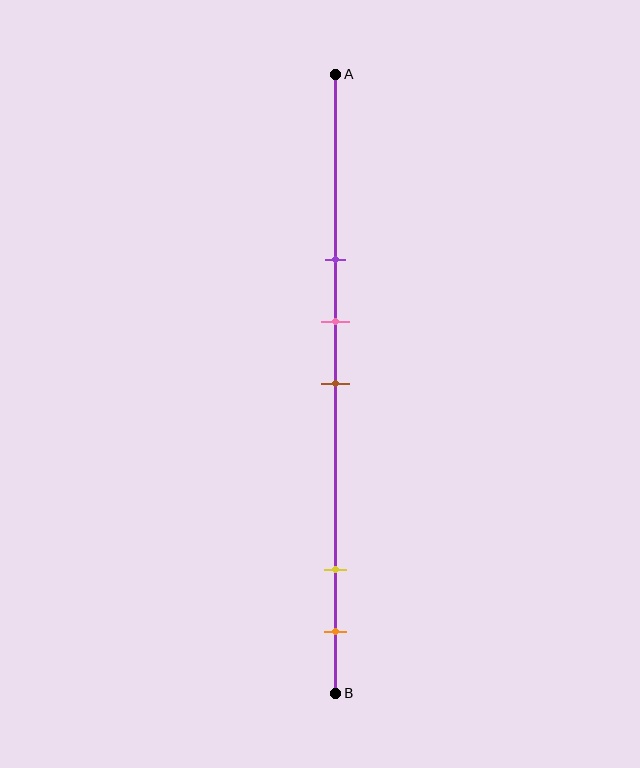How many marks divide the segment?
There are 5 marks dividing the segment.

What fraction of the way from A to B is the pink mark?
The pink mark is approximately 40% (0.4) of the way from A to B.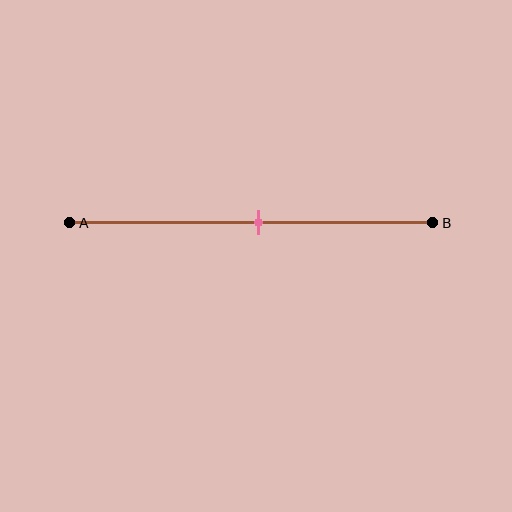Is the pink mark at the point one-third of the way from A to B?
No, the mark is at about 50% from A, not at the 33% one-third point.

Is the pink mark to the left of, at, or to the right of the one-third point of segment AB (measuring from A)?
The pink mark is to the right of the one-third point of segment AB.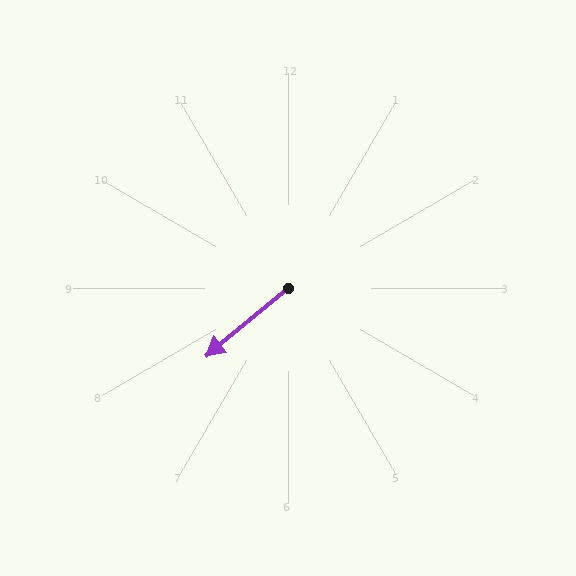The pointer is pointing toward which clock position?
Roughly 8 o'clock.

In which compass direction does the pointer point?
Southwest.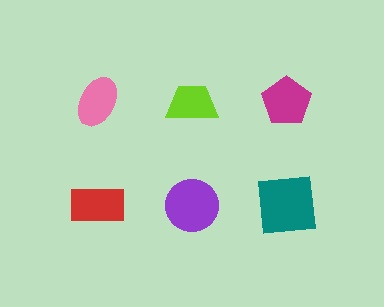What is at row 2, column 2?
A purple circle.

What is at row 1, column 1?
A pink ellipse.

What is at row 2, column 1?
A red rectangle.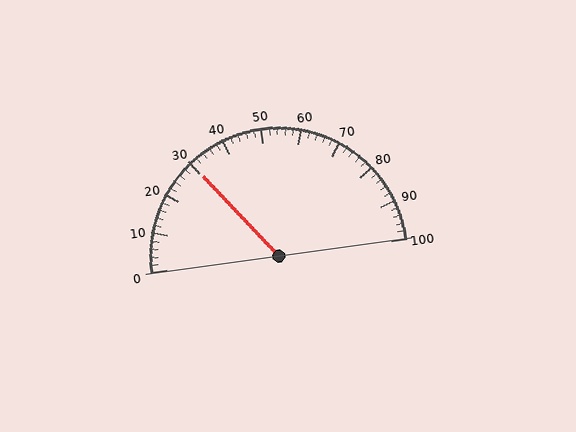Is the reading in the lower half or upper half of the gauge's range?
The reading is in the lower half of the range (0 to 100).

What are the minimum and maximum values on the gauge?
The gauge ranges from 0 to 100.